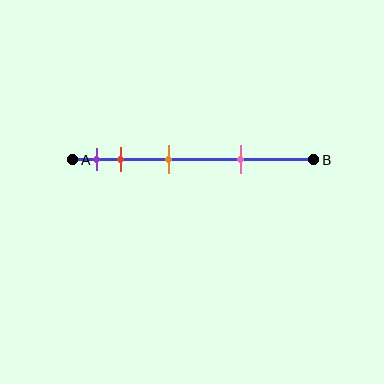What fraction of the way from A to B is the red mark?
The red mark is approximately 20% (0.2) of the way from A to B.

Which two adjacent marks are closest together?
The purple and red marks are the closest adjacent pair.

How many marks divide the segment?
There are 4 marks dividing the segment.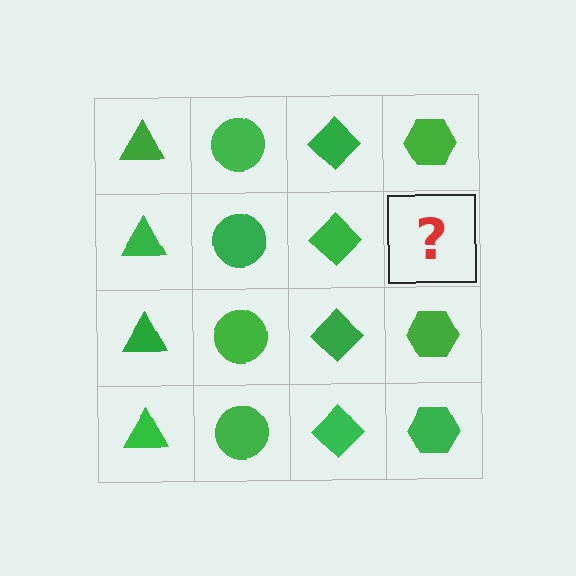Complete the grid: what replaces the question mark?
The question mark should be replaced with a green hexagon.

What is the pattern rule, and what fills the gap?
The rule is that each column has a consistent shape. The gap should be filled with a green hexagon.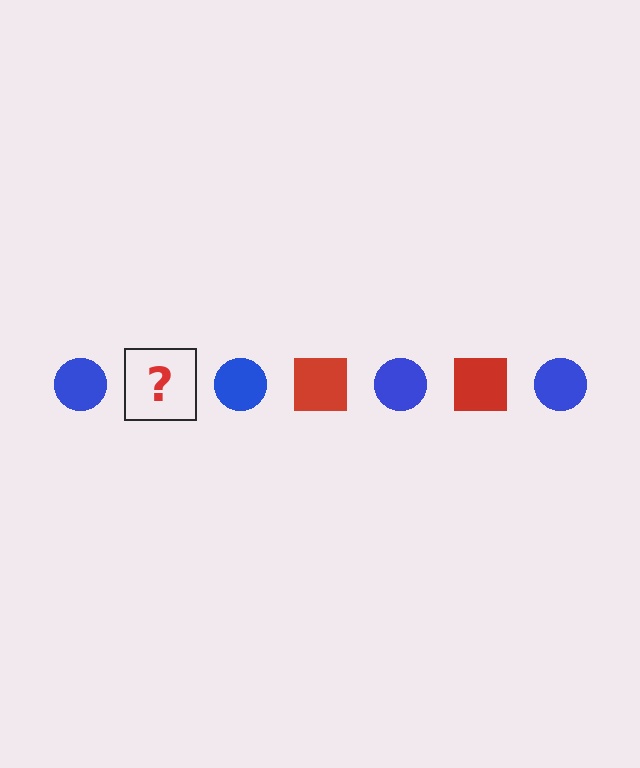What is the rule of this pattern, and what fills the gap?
The rule is that the pattern alternates between blue circle and red square. The gap should be filled with a red square.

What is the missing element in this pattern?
The missing element is a red square.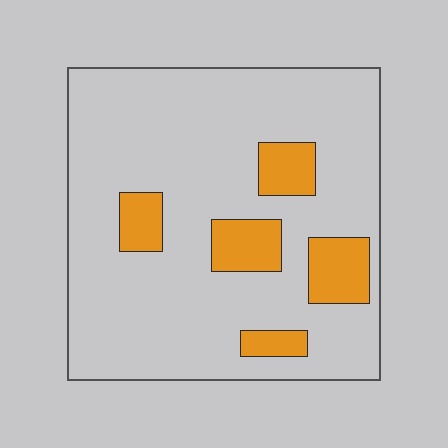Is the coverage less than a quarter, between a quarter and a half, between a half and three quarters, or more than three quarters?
Less than a quarter.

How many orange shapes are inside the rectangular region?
5.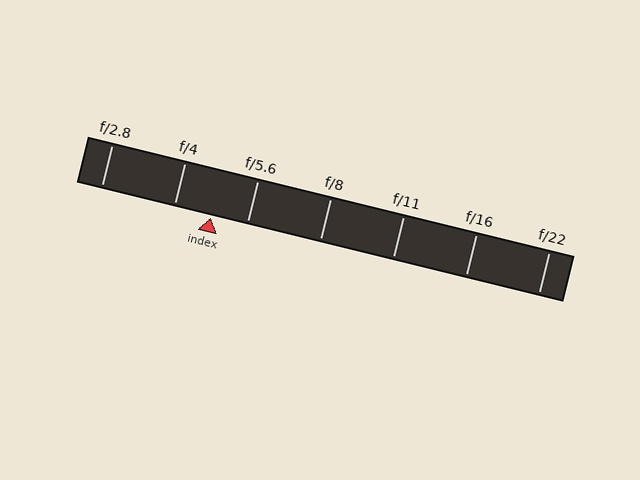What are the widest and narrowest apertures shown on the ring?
The widest aperture shown is f/2.8 and the narrowest is f/22.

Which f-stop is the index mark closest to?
The index mark is closest to f/5.6.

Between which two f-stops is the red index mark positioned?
The index mark is between f/4 and f/5.6.